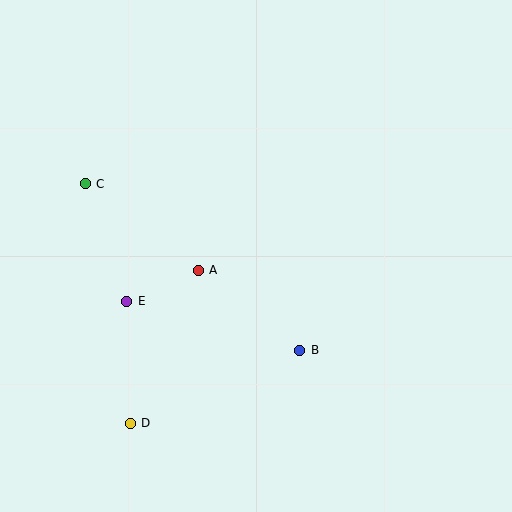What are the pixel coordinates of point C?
Point C is at (85, 184).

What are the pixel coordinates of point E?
Point E is at (127, 301).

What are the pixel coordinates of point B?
Point B is at (300, 350).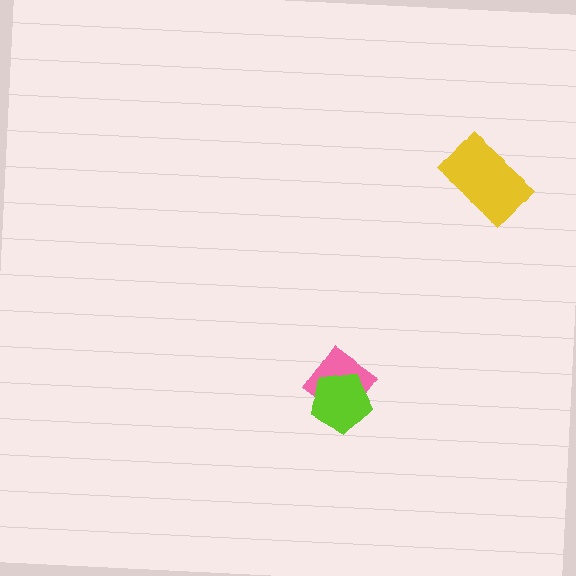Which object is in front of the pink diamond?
The lime pentagon is in front of the pink diamond.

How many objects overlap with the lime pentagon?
1 object overlaps with the lime pentagon.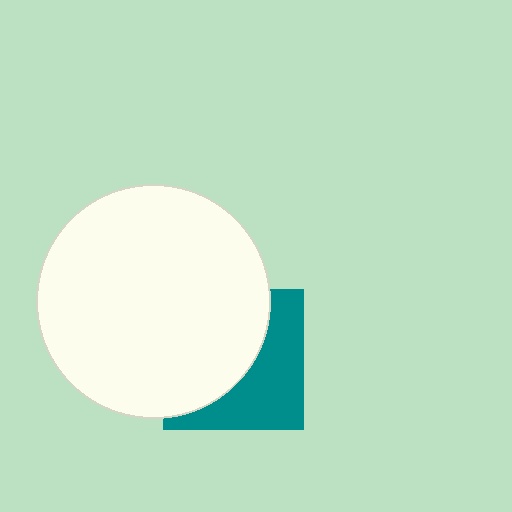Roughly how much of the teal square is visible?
A small part of it is visible (roughly 44%).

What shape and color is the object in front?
The object in front is a white circle.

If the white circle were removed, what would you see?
You would see the complete teal square.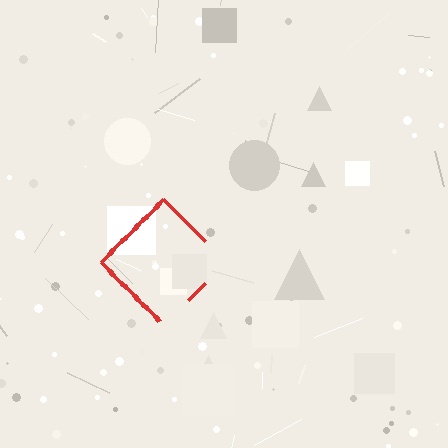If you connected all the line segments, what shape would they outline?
They would outline a diamond.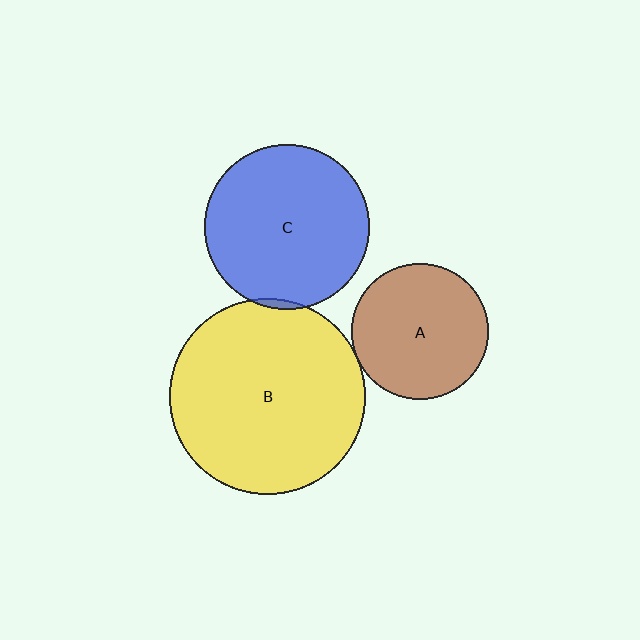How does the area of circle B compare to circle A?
Approximately 2.1 times.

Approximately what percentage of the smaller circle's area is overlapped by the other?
Approximately 5%.